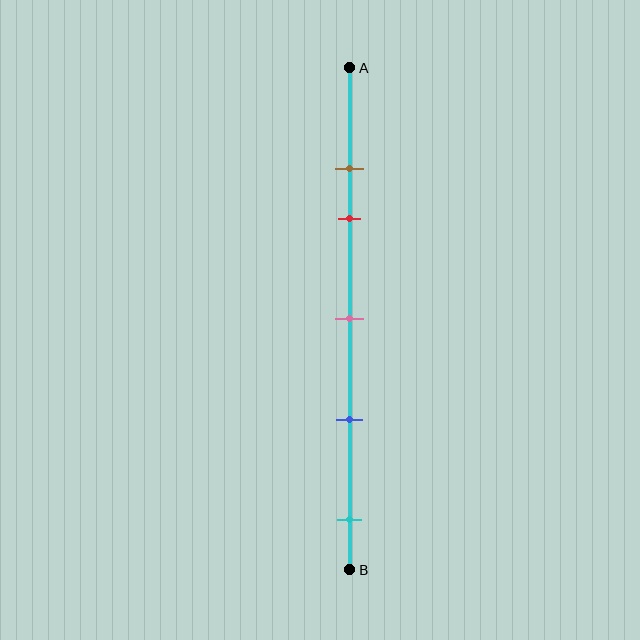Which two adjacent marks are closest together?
The brown and red marks are the closest adjacent pair.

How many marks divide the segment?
There are 5 marks dividing the segment.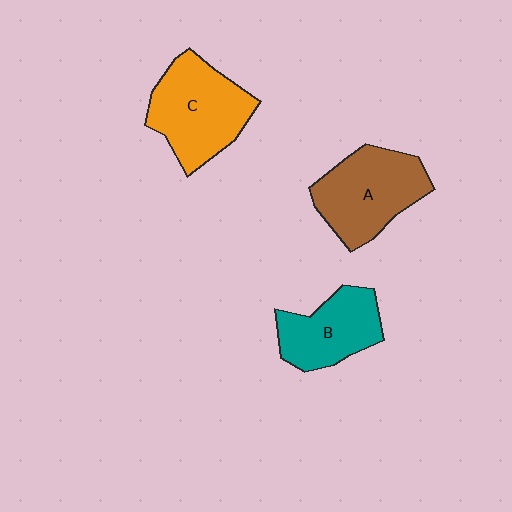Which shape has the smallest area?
Shape B (teal).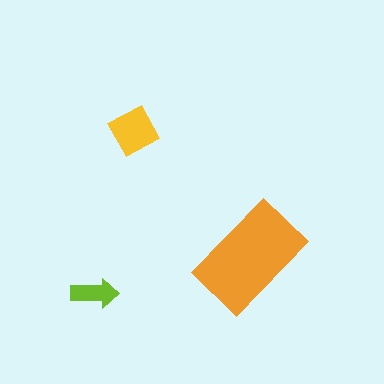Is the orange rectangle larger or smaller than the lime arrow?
Larger.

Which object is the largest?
The orange rectangle.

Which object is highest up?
The yellow square is topmost.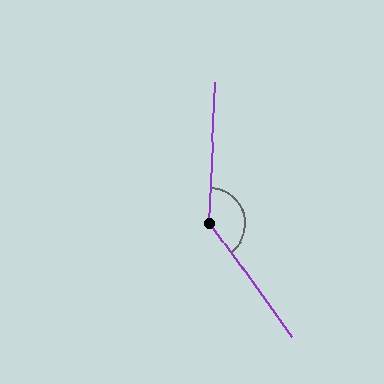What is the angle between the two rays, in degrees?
Approximately 142 degrees.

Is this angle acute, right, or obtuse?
It is obtuse.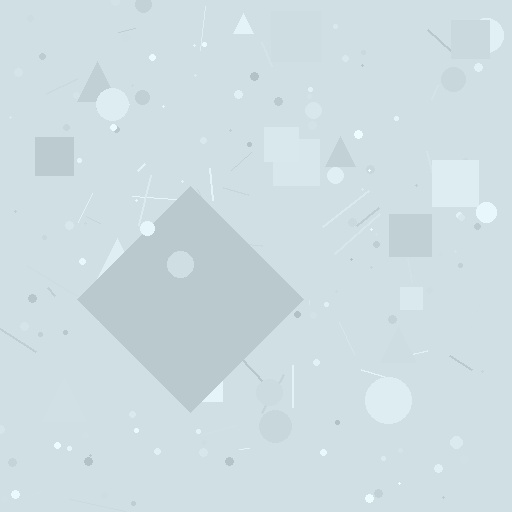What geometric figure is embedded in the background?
A diamond is embedded in the background.